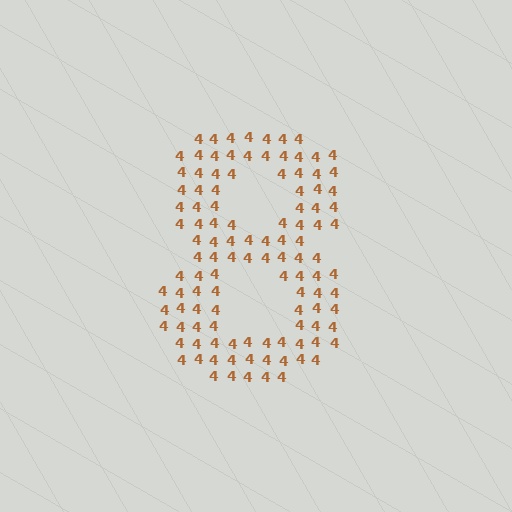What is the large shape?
The large shape is the digit 8.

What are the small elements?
The small elements are digit 4's.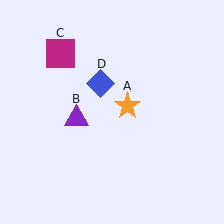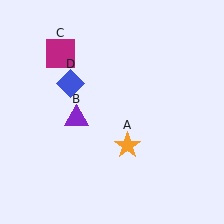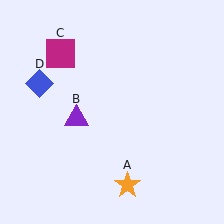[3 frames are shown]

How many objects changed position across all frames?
2 objects changed position: orange star (object A), blue diamond (object D).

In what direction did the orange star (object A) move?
The orange star (object A) moved down.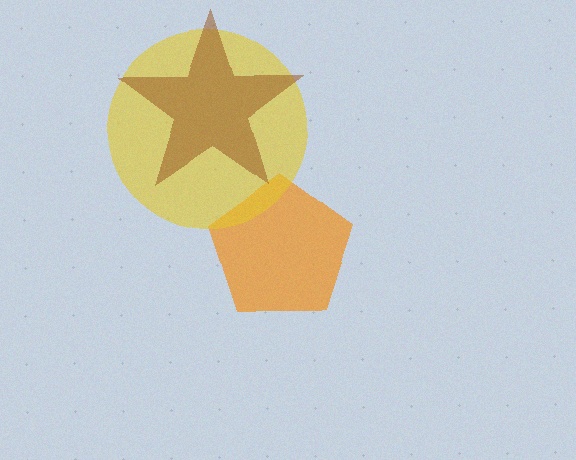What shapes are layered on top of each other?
The layered shapes are: an orange pentagon, a yellow circle, a brown star.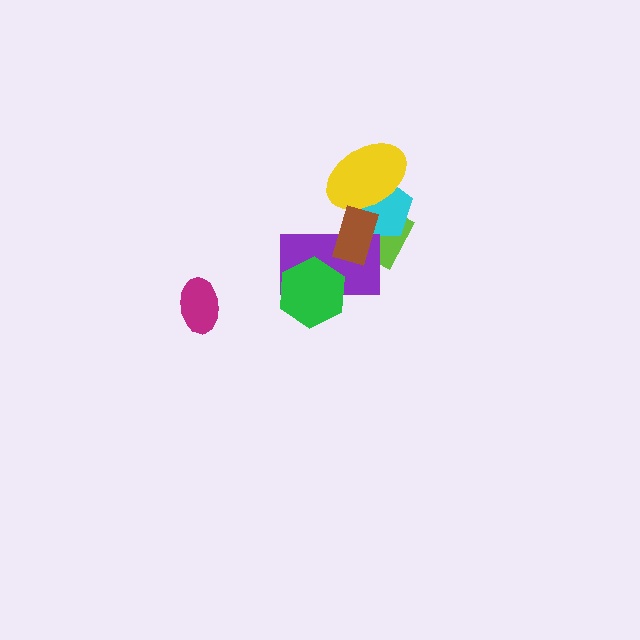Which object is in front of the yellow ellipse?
The brown rectangle is in front of the yellow ellipse.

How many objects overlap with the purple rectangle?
3 objects overlap with the purple rectangle.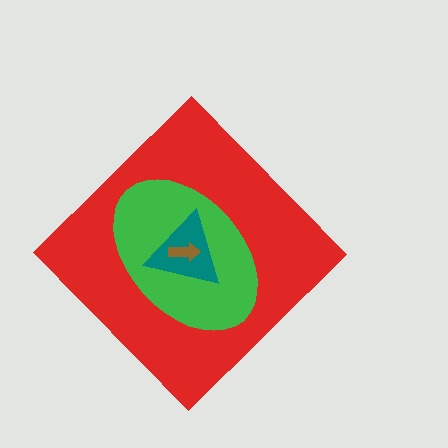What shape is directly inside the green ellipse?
The teal triangle.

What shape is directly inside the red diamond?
The green ellipse.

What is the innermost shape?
The brown arrow.